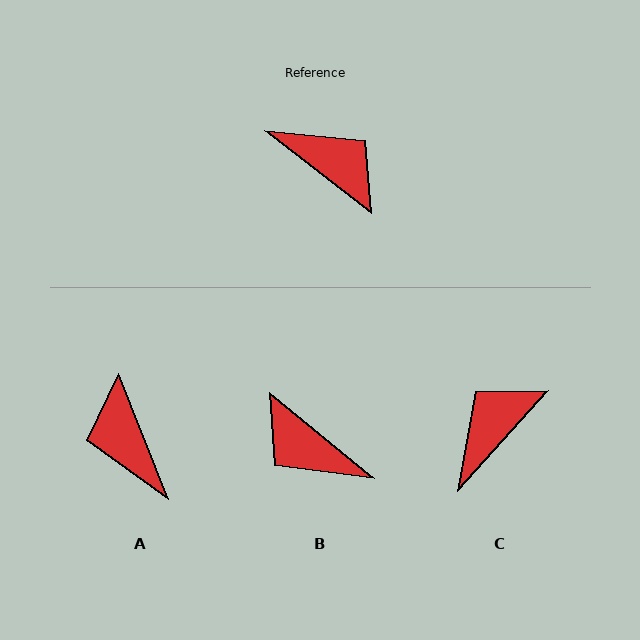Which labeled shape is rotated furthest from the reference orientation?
B, about 178 degrees away.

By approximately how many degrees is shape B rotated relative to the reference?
Approximately 178 degrees counter-clockwise.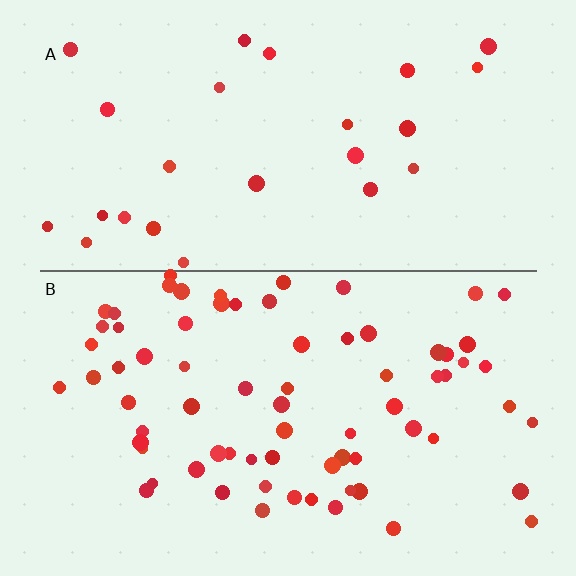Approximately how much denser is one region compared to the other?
Approximately 2.9× — region B over region A.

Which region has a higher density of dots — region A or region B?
B (the bottom).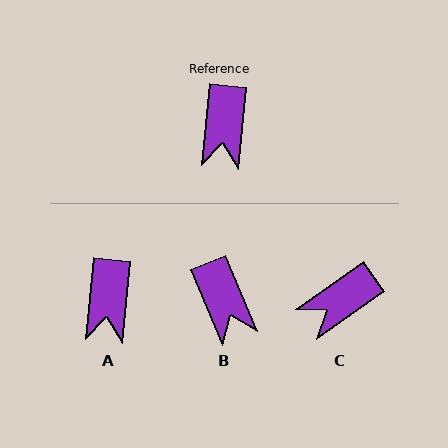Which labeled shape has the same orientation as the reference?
A.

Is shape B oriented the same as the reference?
No, it is off by about 28 degrees.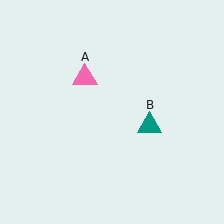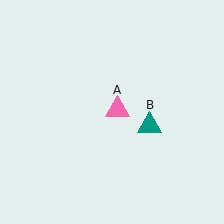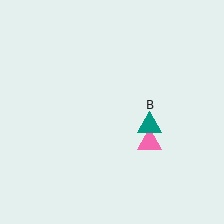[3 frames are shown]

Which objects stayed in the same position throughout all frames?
Teal triangle (object B) remained stationary.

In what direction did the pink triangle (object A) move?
The pink triangle (object A) moved down and to the right.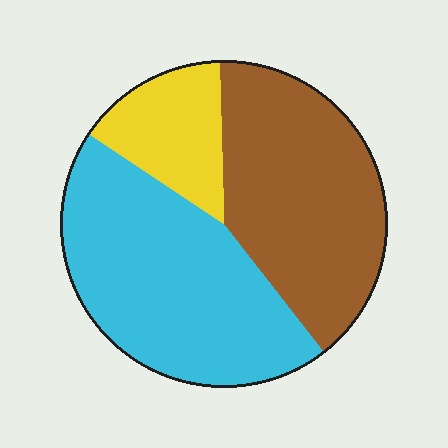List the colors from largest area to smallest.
From largest to smallest: cyan, brown, yellow.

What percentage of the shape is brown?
Brown covers roughly 40% of the shape.